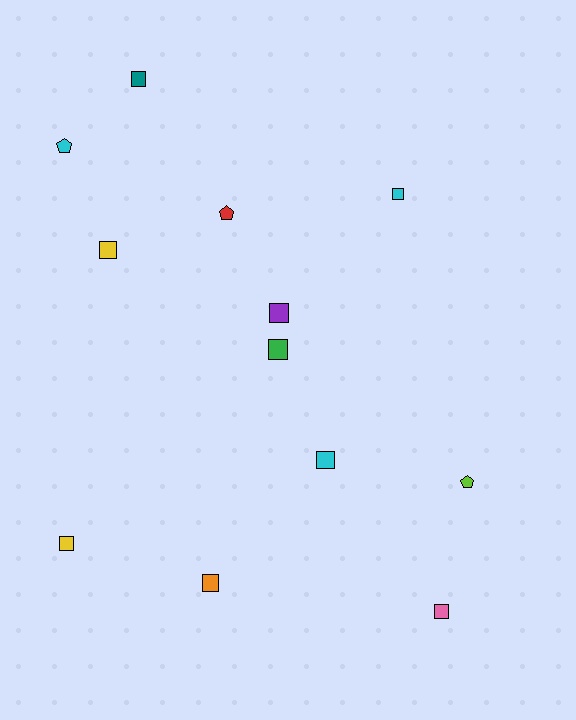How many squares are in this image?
There are 9 squares.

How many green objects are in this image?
There is 1 green object.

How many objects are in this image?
There are 12 objects.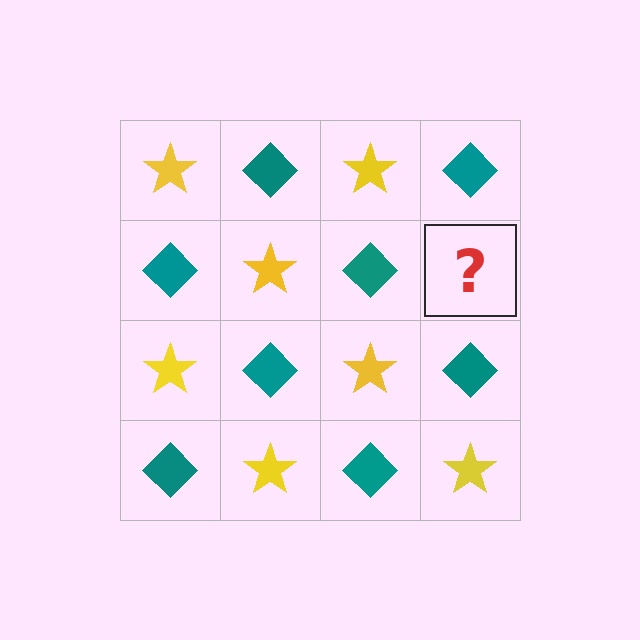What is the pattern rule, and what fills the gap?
The rule is that it alternates yellow star and teal diamond in a checkerboard pattern. The gap should be filled with a yellow star.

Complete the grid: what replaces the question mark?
The question mark should be replaced with a yellow star.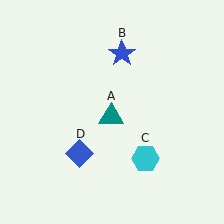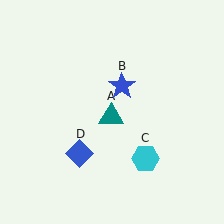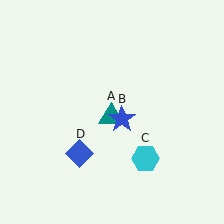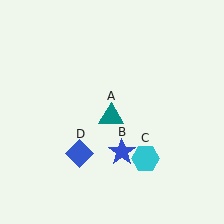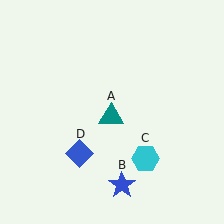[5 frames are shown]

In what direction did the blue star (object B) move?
The blue star (object B) moved down.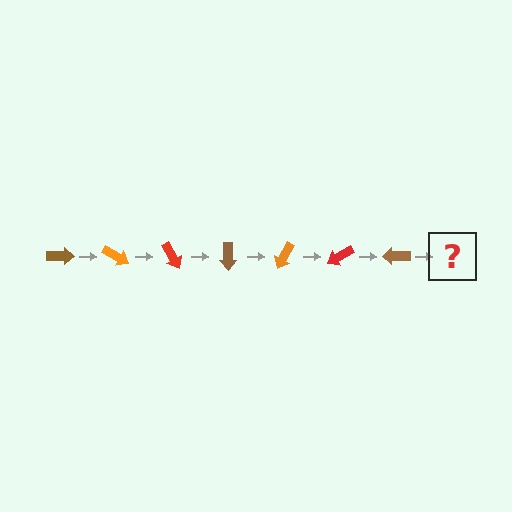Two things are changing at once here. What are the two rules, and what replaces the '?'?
The two rules are that it rotates 30 degrees each step and the color cycles through brown, orange, and red. The '?' should be an orange arrow, rotated 210 degrees from the start.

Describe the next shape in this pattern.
It should be an orange arrow, rotated 210 degrees from the start.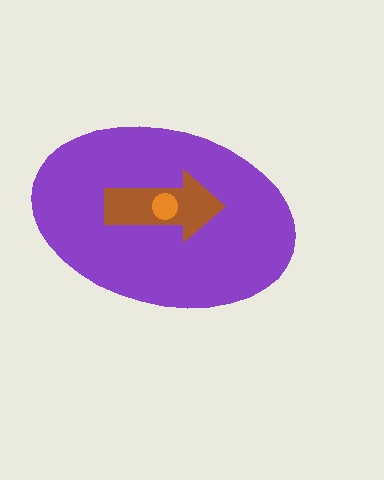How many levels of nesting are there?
3.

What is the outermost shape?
The purple ellipse.